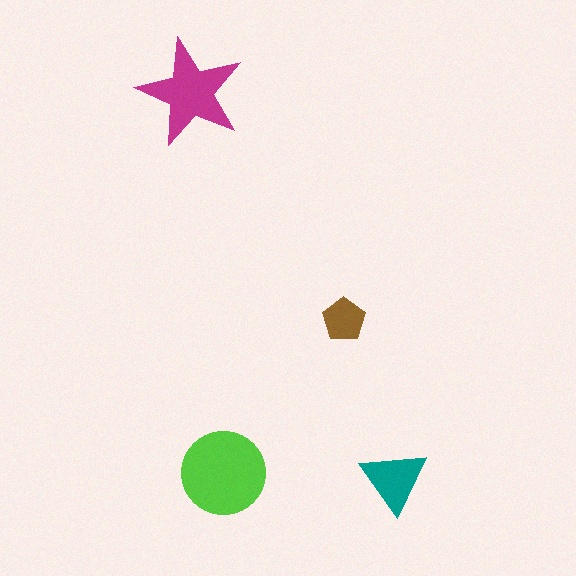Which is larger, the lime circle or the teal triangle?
The lime circle.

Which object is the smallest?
The brown pentagon.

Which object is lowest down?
The teal triangle is bottommost.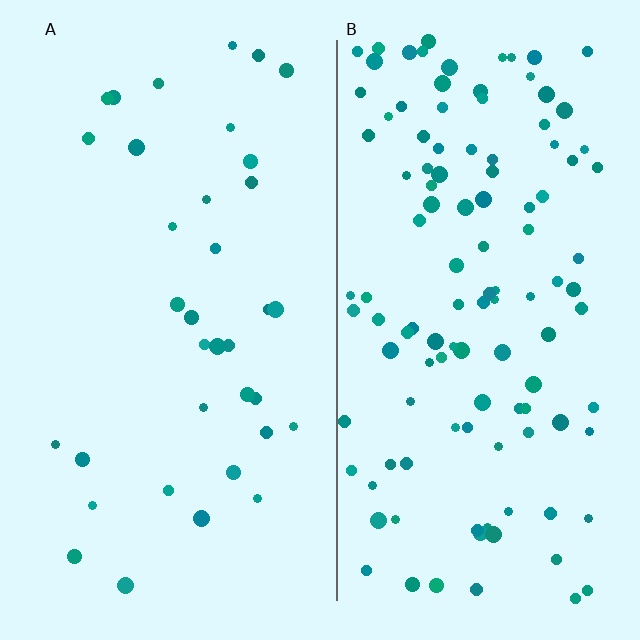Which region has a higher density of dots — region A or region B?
B (the right).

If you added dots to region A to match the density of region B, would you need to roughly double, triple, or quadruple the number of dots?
Approximately triple.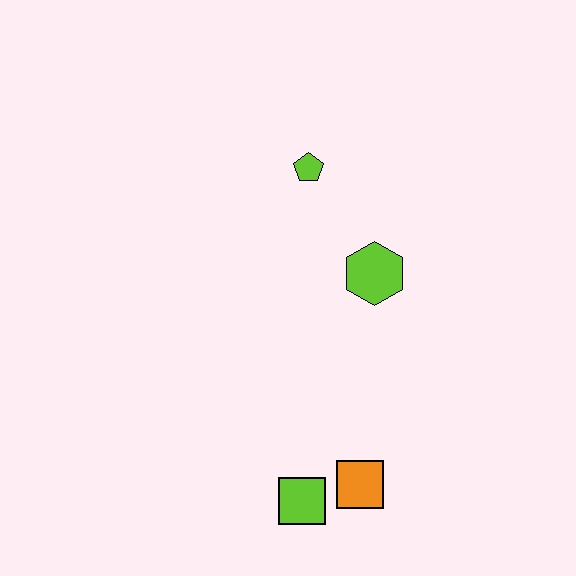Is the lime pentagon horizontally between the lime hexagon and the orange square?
No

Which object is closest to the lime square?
The orange square is closest to the lime square.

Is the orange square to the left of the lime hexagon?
Yes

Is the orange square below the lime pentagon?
Yes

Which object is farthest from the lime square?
The lime pentagon is farthest from the lime square.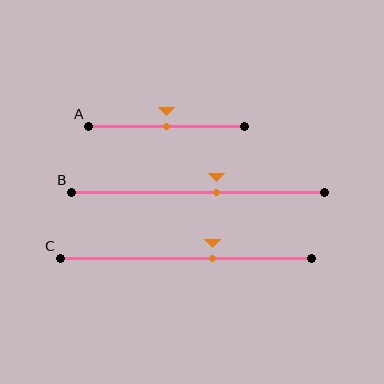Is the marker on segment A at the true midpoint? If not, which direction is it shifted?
Yes, the marker on segment A is at the true midpoint.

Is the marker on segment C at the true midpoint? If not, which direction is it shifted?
No, the marker on segment C is shifted to the right by about 11% of the segment length.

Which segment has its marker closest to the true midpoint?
Segment A has its marker closest to the true midpoint.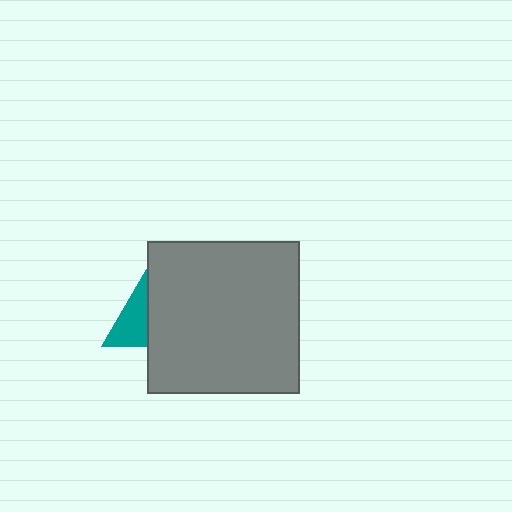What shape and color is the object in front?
The object in front is a gray square.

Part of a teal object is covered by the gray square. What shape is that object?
It is a triangle.